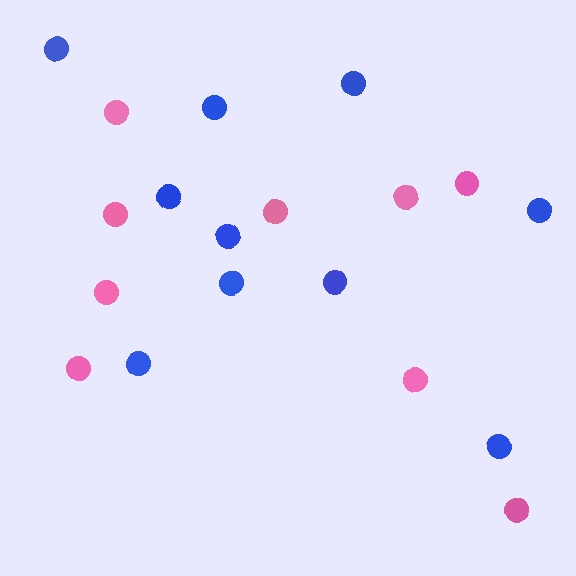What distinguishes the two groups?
There are 2 groups: one group of blue circles (10) and one group of pink circles (9).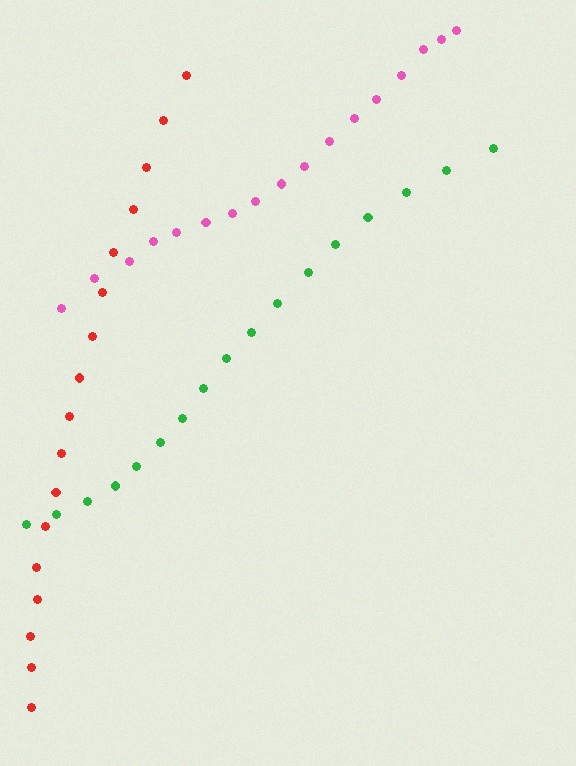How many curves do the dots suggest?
There are 3 distinct paths.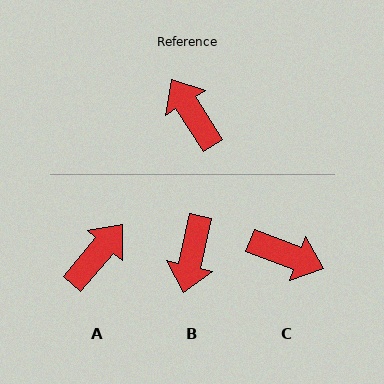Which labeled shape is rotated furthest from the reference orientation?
C, about 143 degrees away.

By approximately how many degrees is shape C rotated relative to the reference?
Approximately 143 degrees clockwise.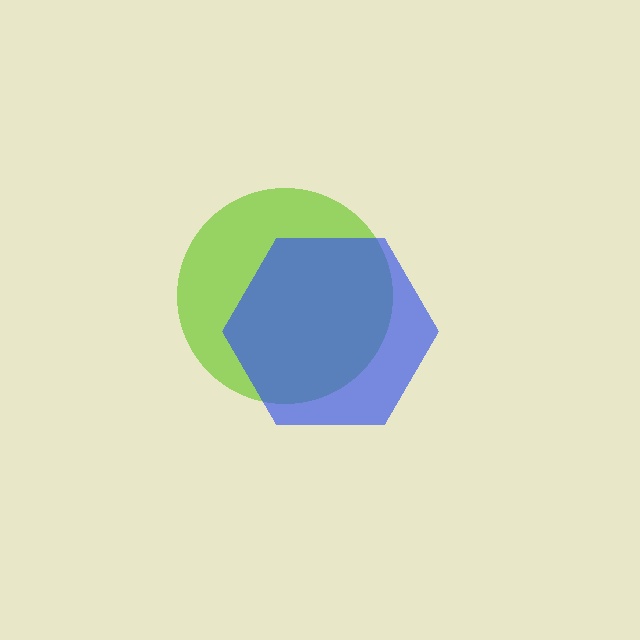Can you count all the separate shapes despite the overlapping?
Yes, there are 2 separate shapes.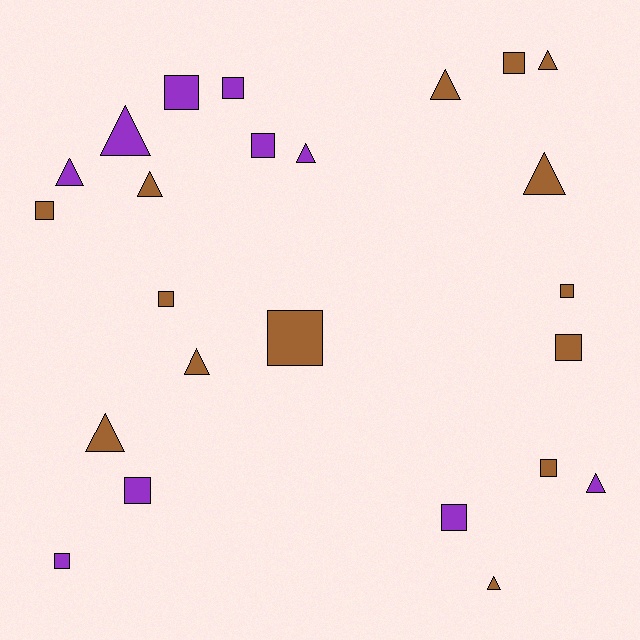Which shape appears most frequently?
Square, with 13 objects.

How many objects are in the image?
There are 24 objects.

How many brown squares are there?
There are 7 brown squares.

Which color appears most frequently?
Brown, with 14 objects.